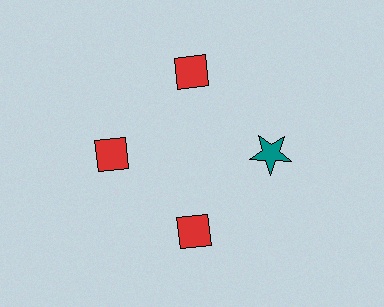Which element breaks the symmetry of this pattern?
The teal star at roughly the 3 o'clock position breaks the symmetry. All other shapes are red diamonds.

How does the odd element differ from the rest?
It differs in both color (teal instead of red) and shape (star instead of diamond).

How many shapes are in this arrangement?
There are 4 shapes arranged in a ring pattern.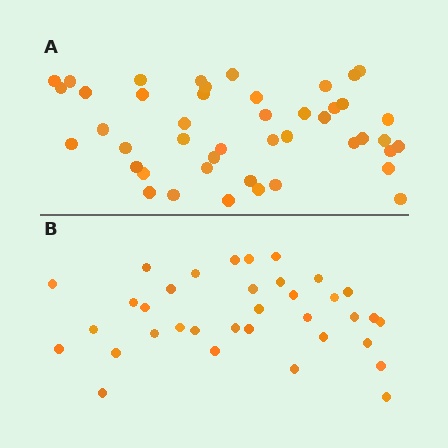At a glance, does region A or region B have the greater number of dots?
Region A (the top region) has more dots.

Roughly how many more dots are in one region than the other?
Region A has roughly 10 or so more dots than region B.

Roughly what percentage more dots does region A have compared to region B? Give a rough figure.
About 30% more.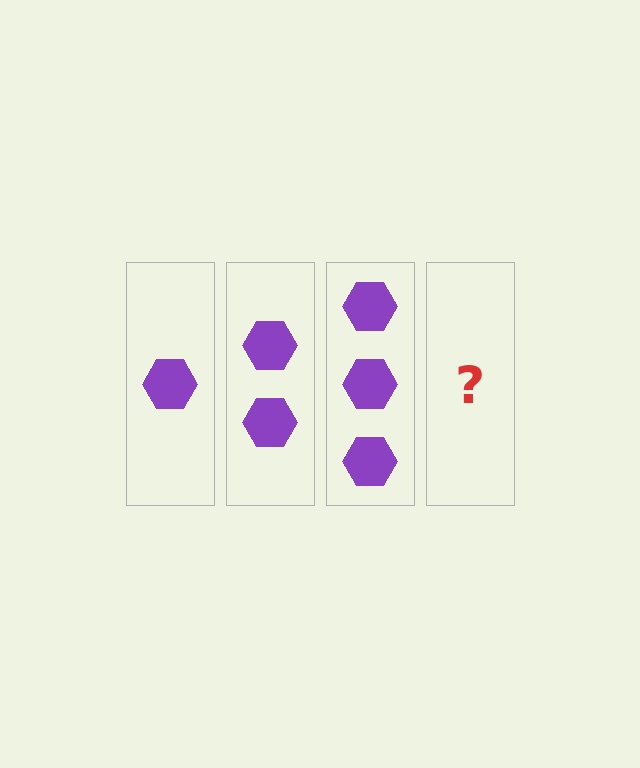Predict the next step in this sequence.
The next step is 4 hexagons.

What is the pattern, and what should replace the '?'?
The pattern is that each step adds one more hexagon. The '?' should be 4 hexagons.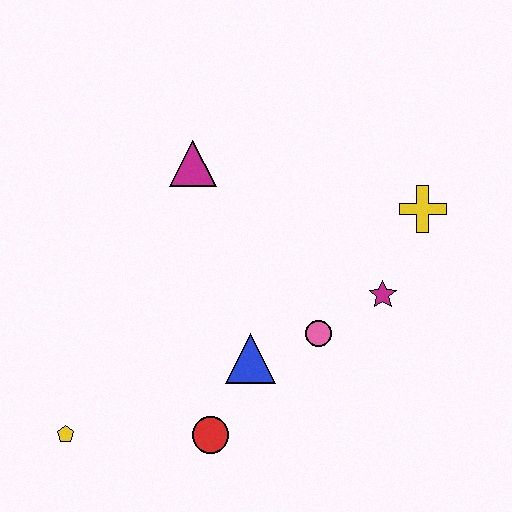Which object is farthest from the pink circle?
The yellow pentagon is farthest from the pink circle.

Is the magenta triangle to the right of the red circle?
No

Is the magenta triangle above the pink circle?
Yes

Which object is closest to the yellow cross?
The magenta star is closest to the yellow cross.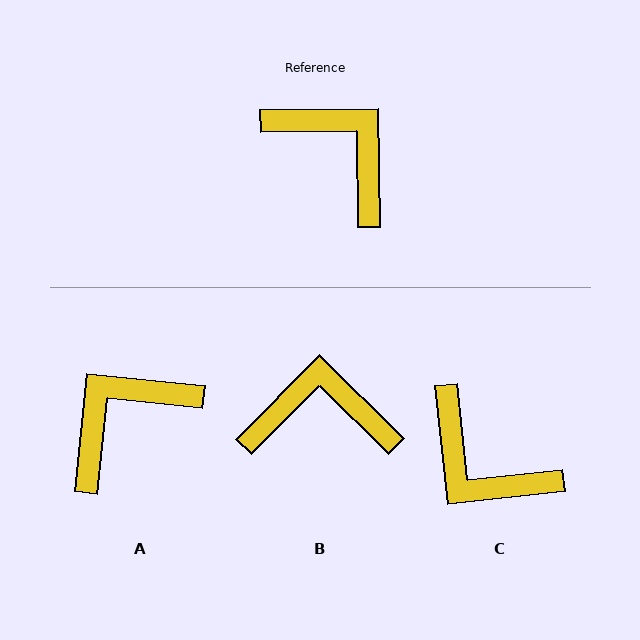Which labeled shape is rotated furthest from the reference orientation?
C, about 175 degrees away.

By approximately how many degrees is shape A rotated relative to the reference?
Approximately 84 degrees counter-clockwise.